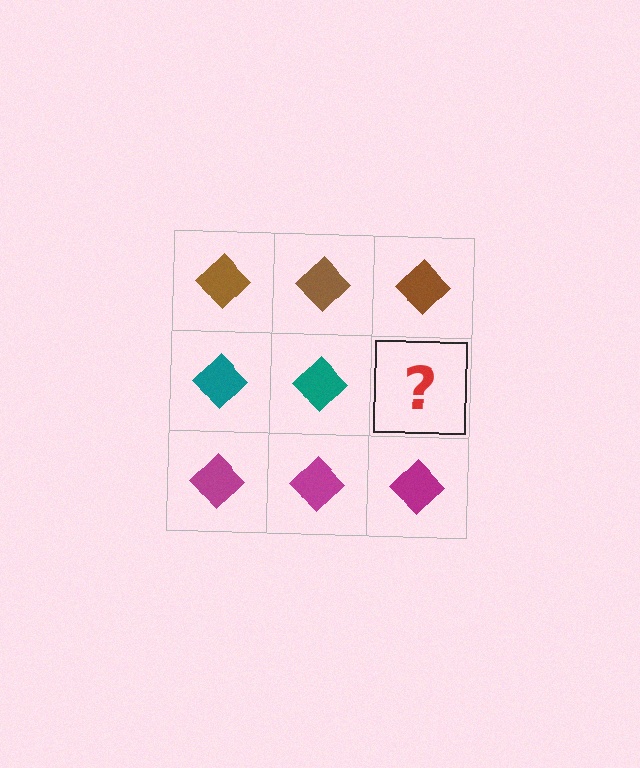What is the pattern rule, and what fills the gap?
The rule is that each row has a consistent color. The gap should be filled with a teal diamond.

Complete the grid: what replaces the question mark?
The question mark should be replaced with a teal diamond.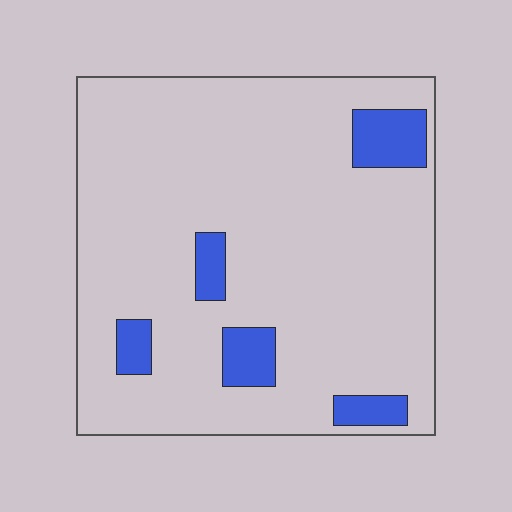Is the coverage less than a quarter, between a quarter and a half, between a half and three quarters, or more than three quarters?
Less than a quarter.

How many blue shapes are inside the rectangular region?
5.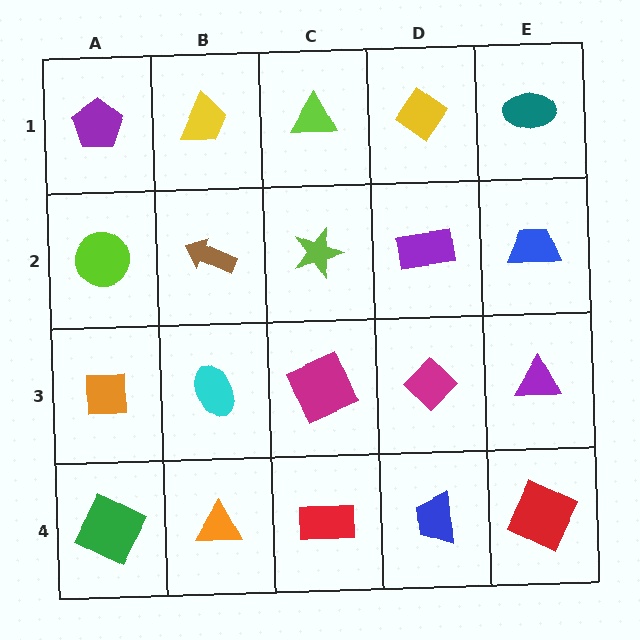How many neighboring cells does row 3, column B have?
4.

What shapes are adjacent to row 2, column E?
A teal ellipse (row 1, column E), a purple triangle (row 3, column E), a purple rectangle (row 2, column D).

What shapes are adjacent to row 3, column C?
A lime star (row 2, column C), a red rectangle (row 4, column C), a cyan ellipse (row 3, column B), a magenta diamond (row 3, column D).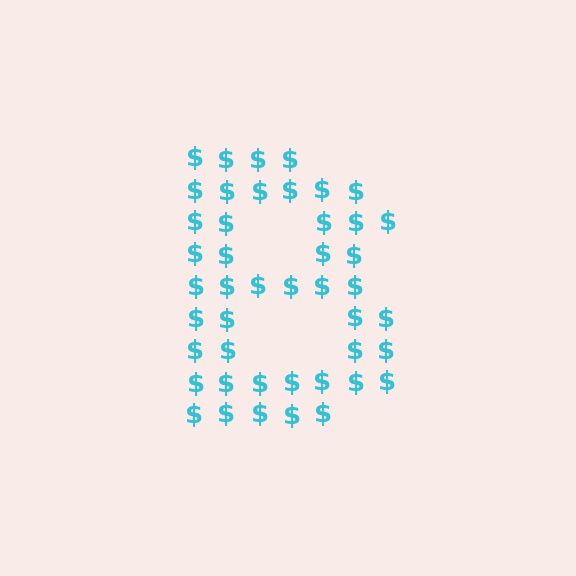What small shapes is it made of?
It is made of small dollar signs.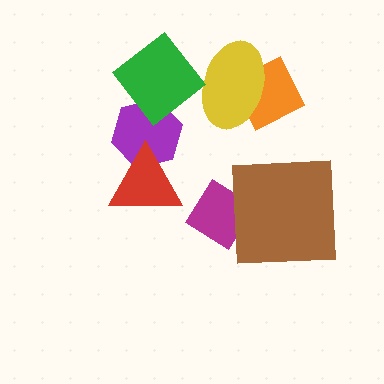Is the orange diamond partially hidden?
Yes, it is partially covered by another shape.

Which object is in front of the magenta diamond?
The brown square is in front of the magenta diamond.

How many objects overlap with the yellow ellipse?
1 object overlaps with the yellow ellipse.